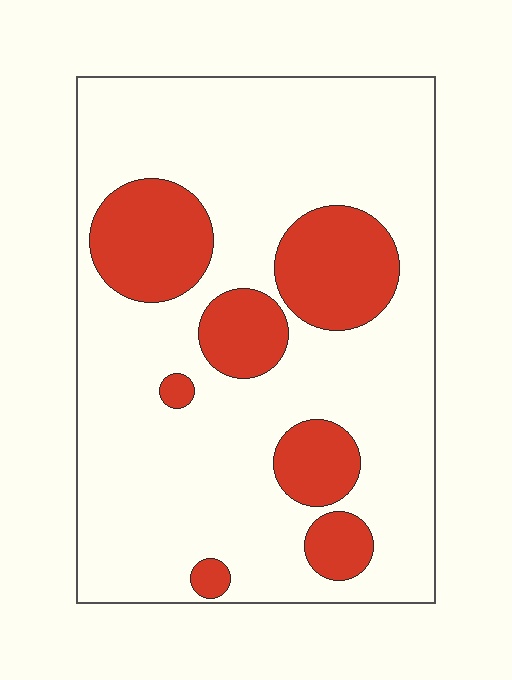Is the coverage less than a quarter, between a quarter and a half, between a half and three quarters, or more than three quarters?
Less than a quarter.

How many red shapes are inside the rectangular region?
7.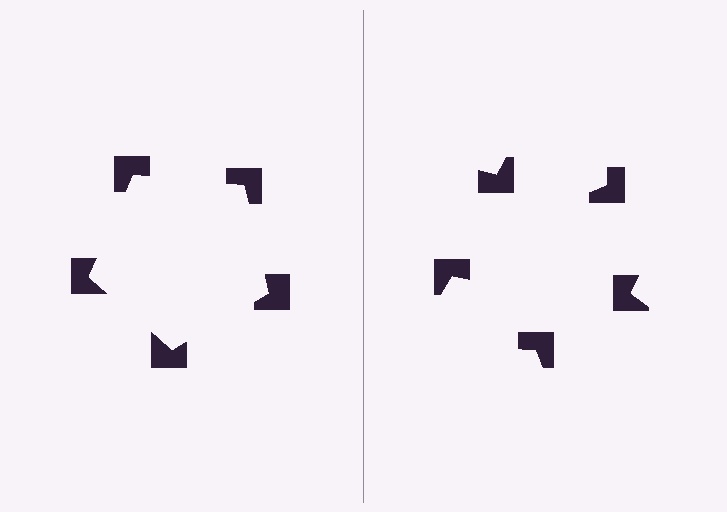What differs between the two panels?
The notched squares are positioned identically on both sides; only the wedge orientations differ. On the left they align to a pentagon; on the right they are misaligned.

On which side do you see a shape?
An illusory pentagon appears on the left side. On the right side the wedge cuts are rotated, so no coherent shape forms.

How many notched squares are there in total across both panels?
10 — 5 on each side.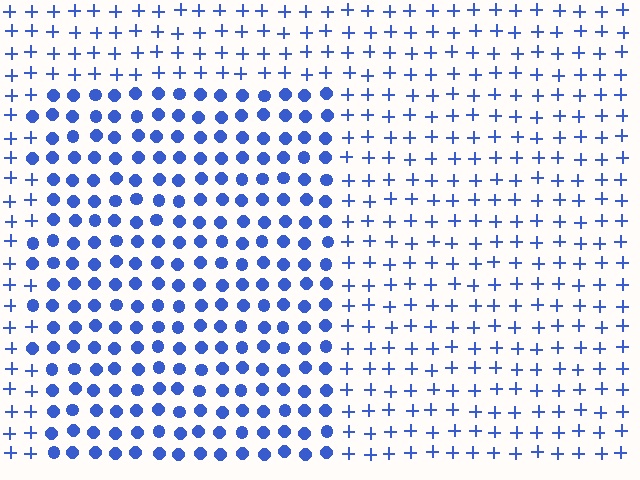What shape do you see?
I see a rectangle.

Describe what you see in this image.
The image is filled with small blue elements arranged in a uniform grid. A rectangle-shaped region contains circles, while the surrounding area contains plus signs. The boundary is defined purely by the change in element shape.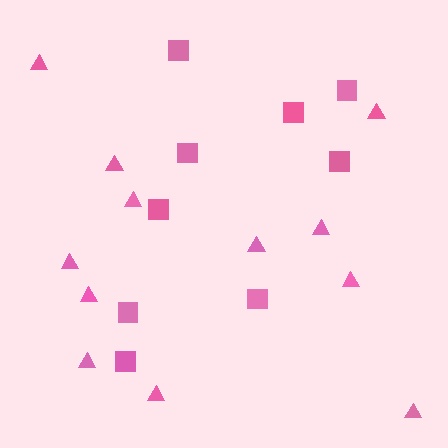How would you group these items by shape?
There are 2 groups: one group of squares (9) and one group of triangles (12).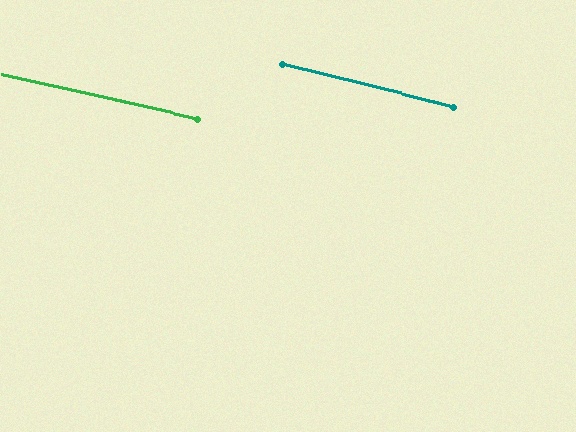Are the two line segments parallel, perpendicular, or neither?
Parallel — their directions differ by only 1.4°.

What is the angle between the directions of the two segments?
Approximately 1 degree.